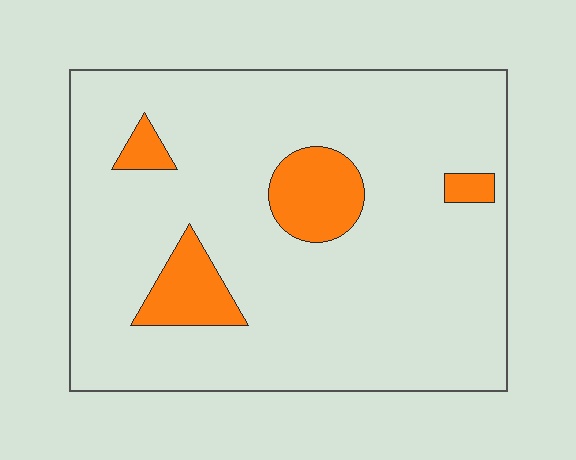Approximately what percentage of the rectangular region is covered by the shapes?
Approximately 10%.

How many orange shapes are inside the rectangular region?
4.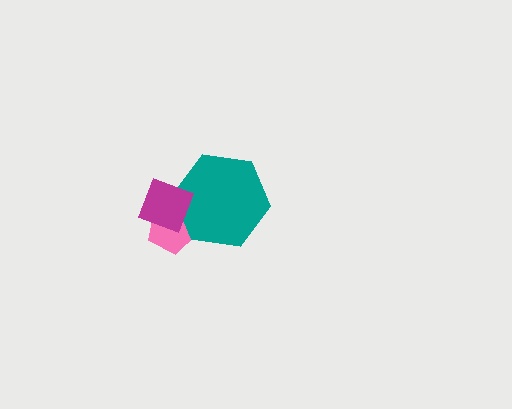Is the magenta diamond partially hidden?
No, no other shape covers it.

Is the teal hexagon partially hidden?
Yes, it is partially covered by another shape.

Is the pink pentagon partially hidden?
Yes, it is partially covered by another shape.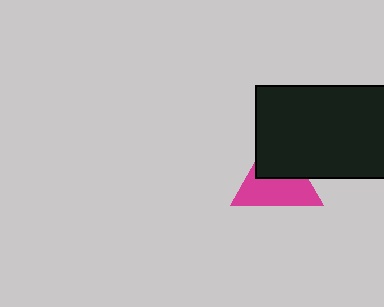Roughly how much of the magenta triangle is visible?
About half of it is visible (roughly 56%).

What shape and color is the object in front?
The object in front is a black rectangle.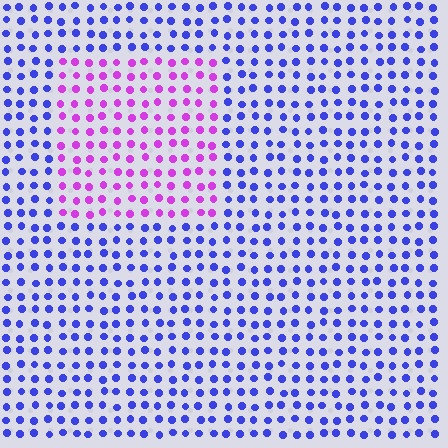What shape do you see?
I see a rectangle.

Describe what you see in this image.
The image is filled with small blue elements in a uniform arrangement. A rectangle-shaped region is visible where the elements are tinted to a slightly different hue, forming a subtle color boundary.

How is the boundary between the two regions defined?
The boundary is defined purely by a slight shift in hue (about 57 degrees). Spacing, size, and orientation are identical on both sides.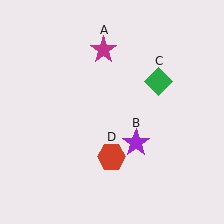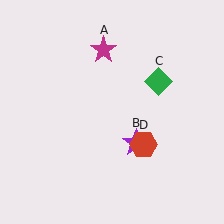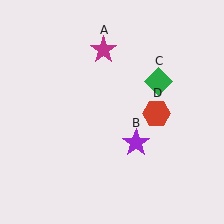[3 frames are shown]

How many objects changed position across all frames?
1 object changed position: red hexagon (object D).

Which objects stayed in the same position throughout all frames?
Magenta star (object A) and purple star (object B) and green diamond (object C) remained stationary.